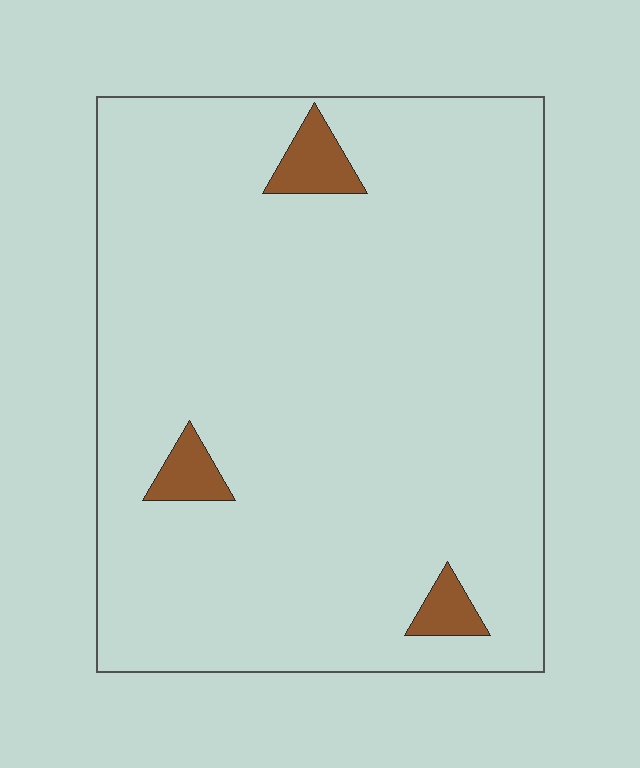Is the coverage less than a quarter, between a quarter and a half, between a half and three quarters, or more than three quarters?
Less than a quarter.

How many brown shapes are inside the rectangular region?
3.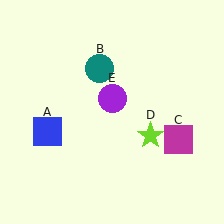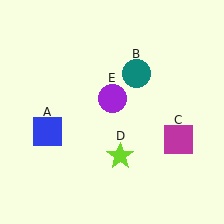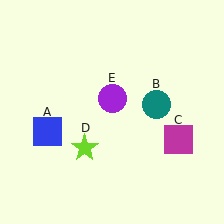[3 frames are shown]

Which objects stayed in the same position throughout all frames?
Blue square (object A) and magenta square (object C) and purple circle (object E) remained stationary.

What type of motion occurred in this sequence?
The teal circle (object B), lime star (object D) rotated clockwise around the center of the scene.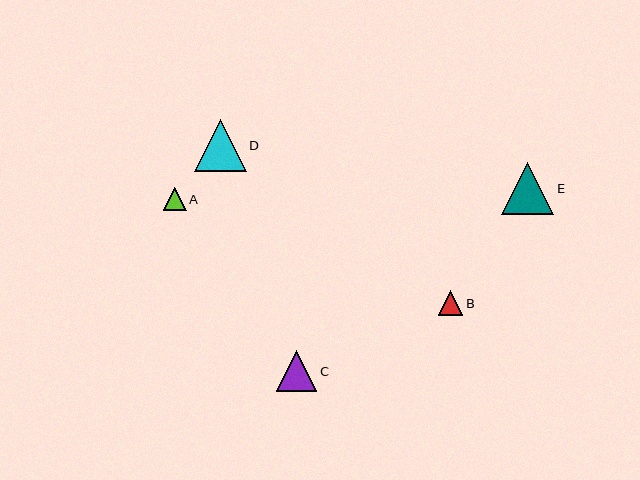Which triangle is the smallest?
Triangle A is the smallest with a size of approximately 23 pixels.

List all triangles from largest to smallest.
From largest to smallest: D, E, C, B, A.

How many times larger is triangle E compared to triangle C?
Triangle E is approximately 1.3 times the size of triangle C.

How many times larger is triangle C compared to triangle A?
Triangle C is approximately 1.8 times the size of triangle A.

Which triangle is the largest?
Triangle D is the largest with a size of approximately 52 pixels.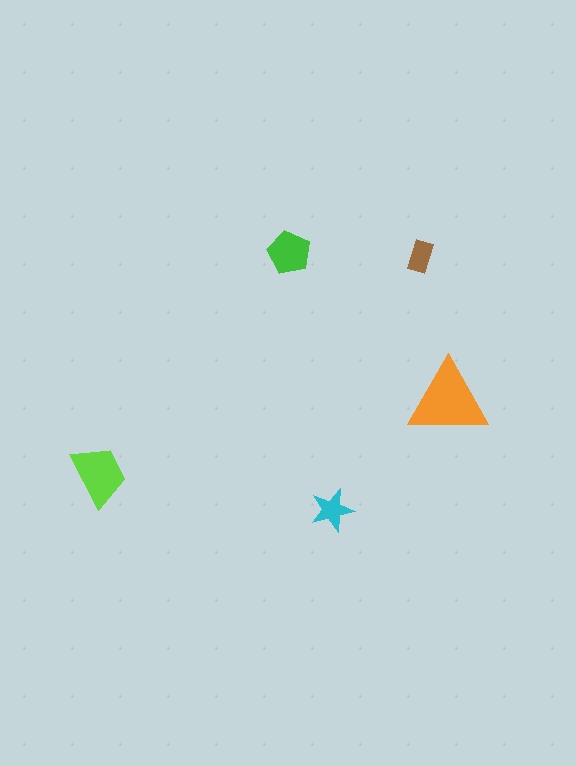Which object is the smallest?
The brown rectangle.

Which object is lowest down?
The cyan star is bottommost.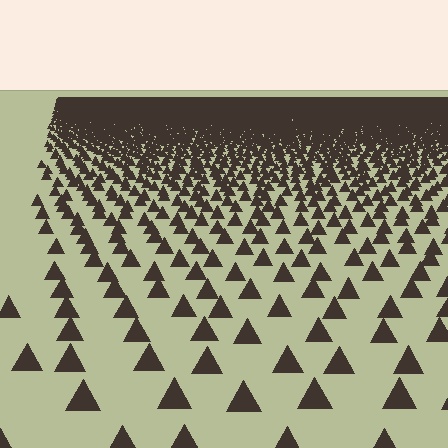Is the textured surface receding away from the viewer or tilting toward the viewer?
The surface is receding away from the viewer. Texture elements get smaller and denser toward the top.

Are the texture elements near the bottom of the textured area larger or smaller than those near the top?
Larger. Near the bottom, elements are closer to the viewer and appear at a bigger on-screen size.